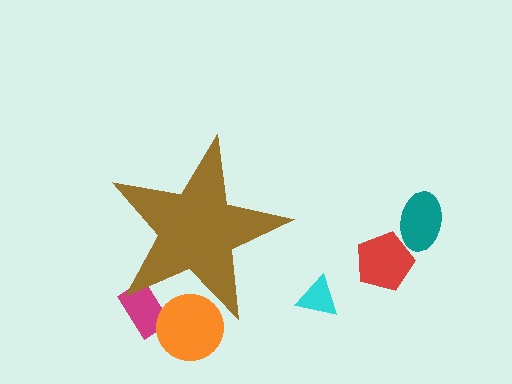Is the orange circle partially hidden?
Yes, the orange circle is partially hidden behind the brown star.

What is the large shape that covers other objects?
A brown star.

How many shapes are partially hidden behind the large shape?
2 shapes are partially hidden.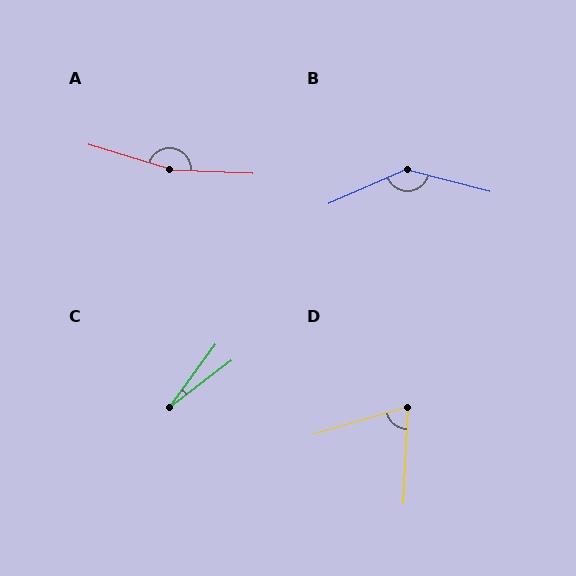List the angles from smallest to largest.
C (16°), D (71°), B (141°), A (166°).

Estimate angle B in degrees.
Approximately 141 degrees.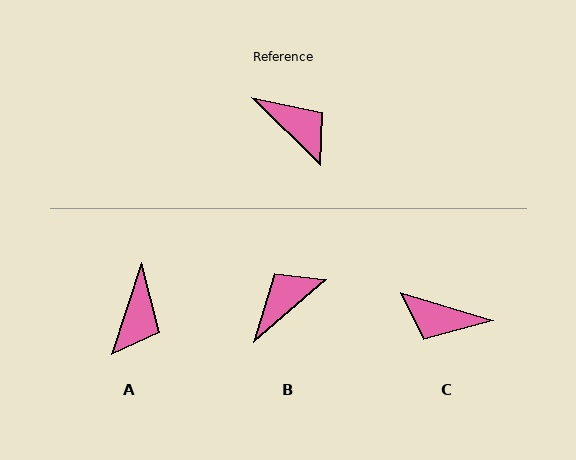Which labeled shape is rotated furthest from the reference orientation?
C, about 153 degrees away.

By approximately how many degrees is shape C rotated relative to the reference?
Approximately 153 degrees clockwise.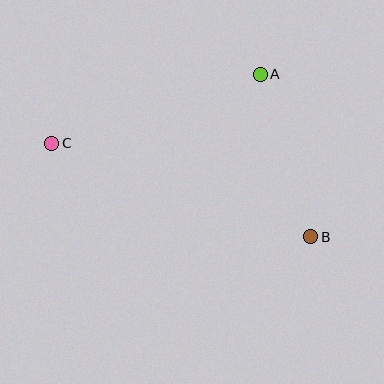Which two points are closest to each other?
Points A and B are closest to each other.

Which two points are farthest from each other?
Points B and C are farthest from each other.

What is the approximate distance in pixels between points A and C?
The distance between A and C is approximately 220 pixels.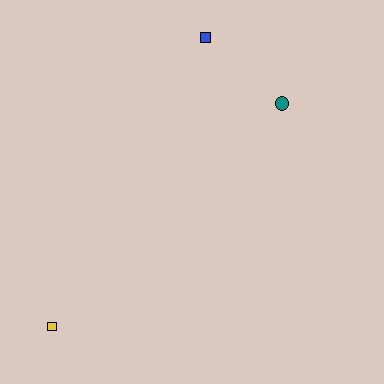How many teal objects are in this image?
There is 1 teal object.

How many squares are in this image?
There are 2 squares.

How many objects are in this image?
There are 3 objects.